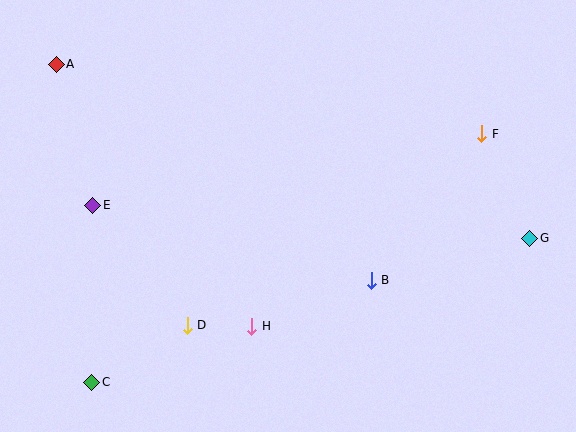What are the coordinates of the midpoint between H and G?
The midpoint between H and G is at (391, 282).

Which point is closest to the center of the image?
Point B at (371, 280) is closest to the center.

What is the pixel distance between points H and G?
The distance between H and G is 291 pixels.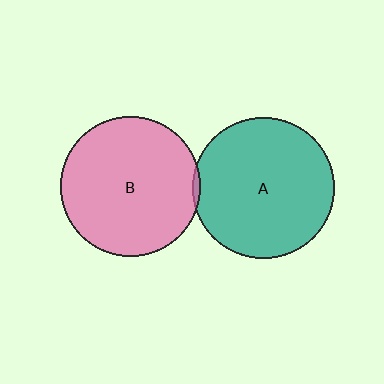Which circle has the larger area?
Circle A (teal).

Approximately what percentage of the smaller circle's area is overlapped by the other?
Approximately 5%.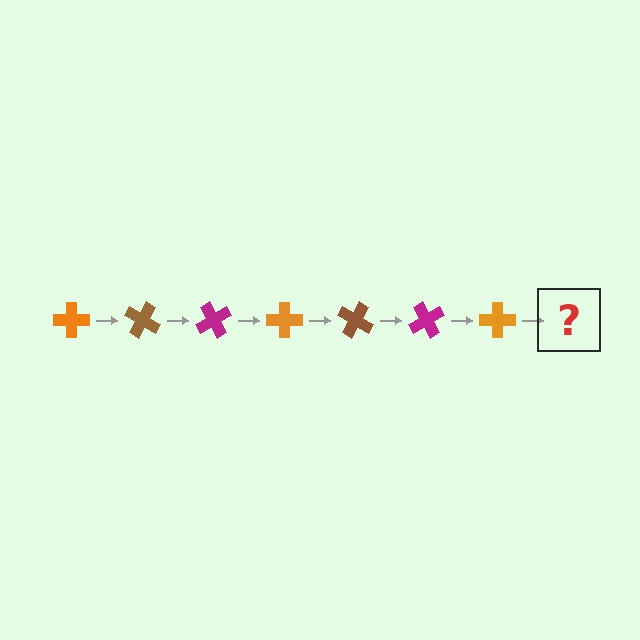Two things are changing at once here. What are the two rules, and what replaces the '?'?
The two rules are that it rotates 30 degrees each step and the color cycles through orange, brown, and magenta. The '?' should be a brown cross, rotated 210 degrees from the start.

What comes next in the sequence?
The next element should be a brown cross, rotated 210 degrees from the start.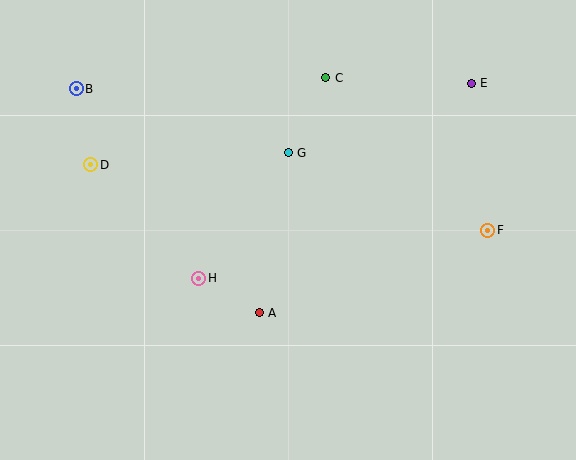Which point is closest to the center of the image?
Point G at (288, 153) is closest to the center.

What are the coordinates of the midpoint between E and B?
The midpoint between E and B is at (274, 86).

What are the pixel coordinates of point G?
Point G is at (288, 153).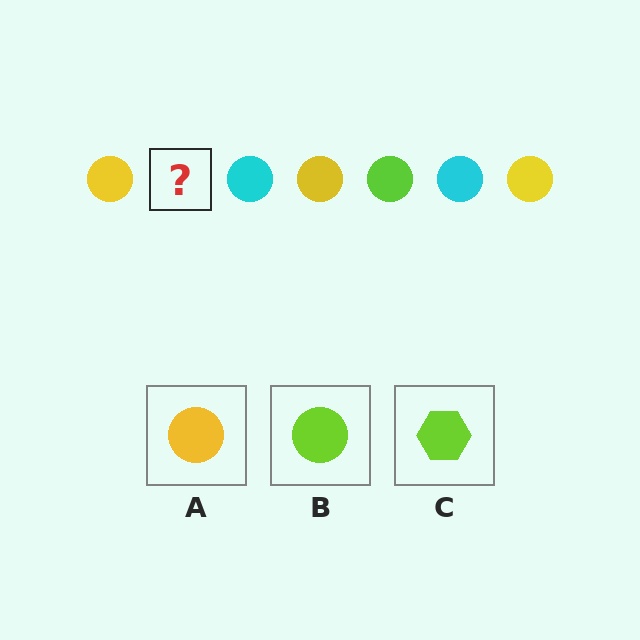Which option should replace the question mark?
Option B.